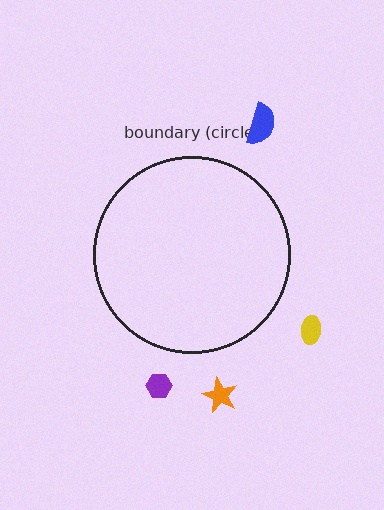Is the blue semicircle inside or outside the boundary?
Outside.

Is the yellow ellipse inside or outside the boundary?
Outside.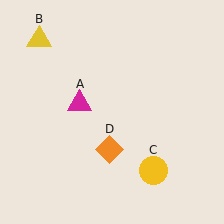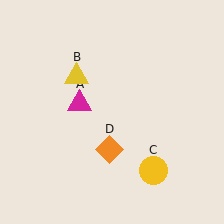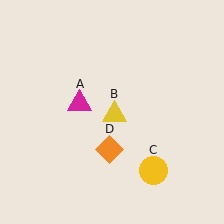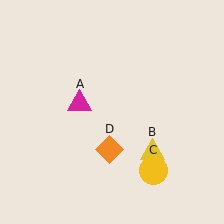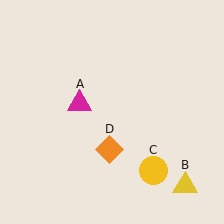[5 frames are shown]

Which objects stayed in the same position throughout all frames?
Magenta triangle (object A) and yellow circle (object C) and orange diamond (object D) remained stationary.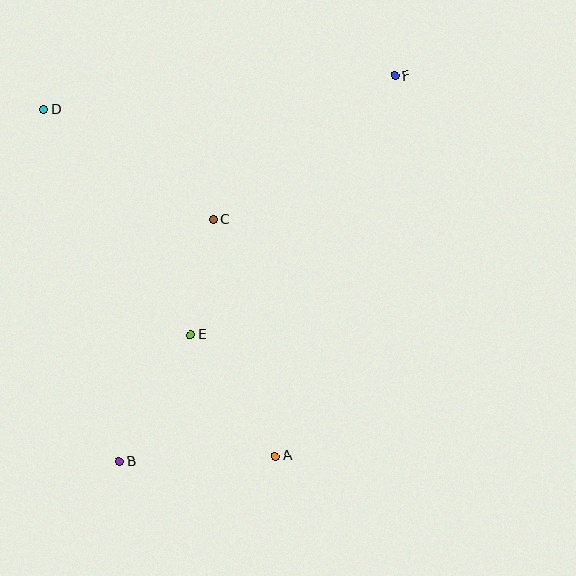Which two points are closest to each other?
Points C and E are closest to each other.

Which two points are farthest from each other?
Points B and F are farthest from each other.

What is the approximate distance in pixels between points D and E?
The distance between D and E is approximately 269 pixels.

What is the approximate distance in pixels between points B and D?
The distance between B and D is approximately 361 pixels.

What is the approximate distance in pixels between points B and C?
The distance between B and C is approximately 259 pixels.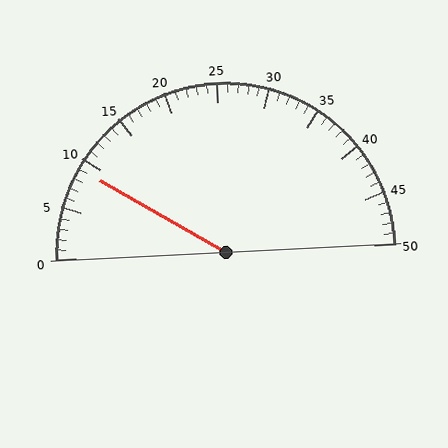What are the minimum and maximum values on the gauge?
The gauge ranges from 0 to 50.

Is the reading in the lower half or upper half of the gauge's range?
The reading is in the lower half of the range (0 to 50).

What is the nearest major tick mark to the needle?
The nearest major tick mark is 10.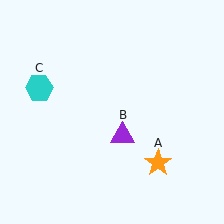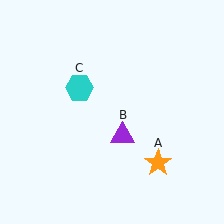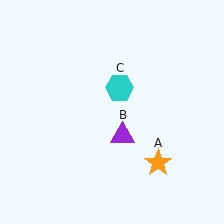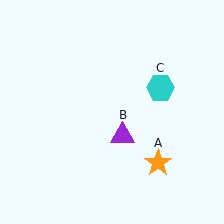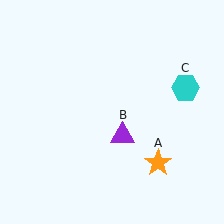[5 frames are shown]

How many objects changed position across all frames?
1 object changed position: cyan hexagon (object C).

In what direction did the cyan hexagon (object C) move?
The cyan hexagon (object C) moved right.